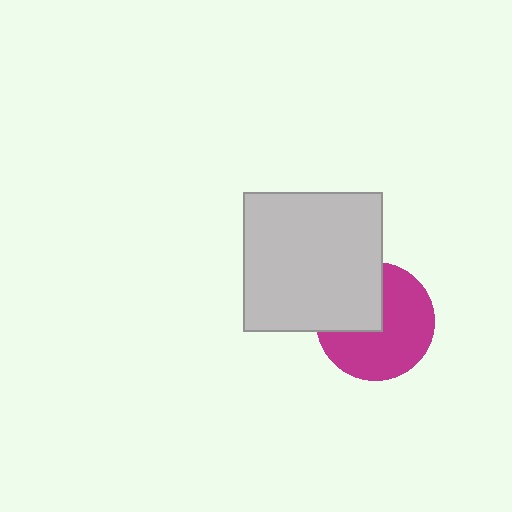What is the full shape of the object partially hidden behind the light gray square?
The partially hidden object is a magenta circle.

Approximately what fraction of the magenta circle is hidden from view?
Roughly 35% of the magenta circle is hidden behind the light gray square.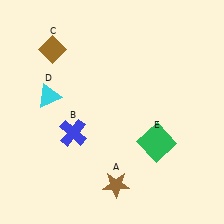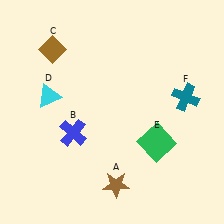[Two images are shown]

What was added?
A teal cross (F) was added in Image 2.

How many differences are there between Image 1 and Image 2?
There is 1 difference between the two images.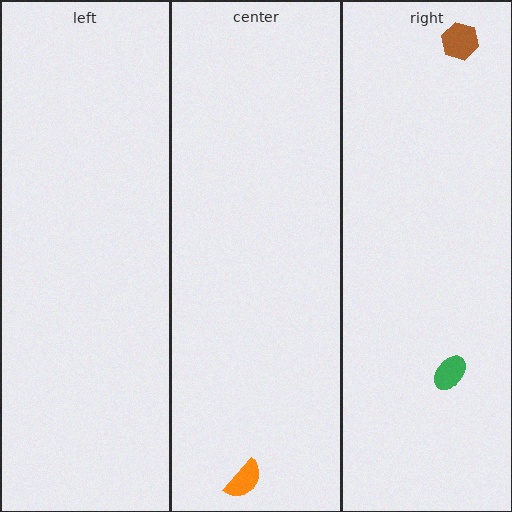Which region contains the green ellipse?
The right region.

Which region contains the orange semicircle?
The center region.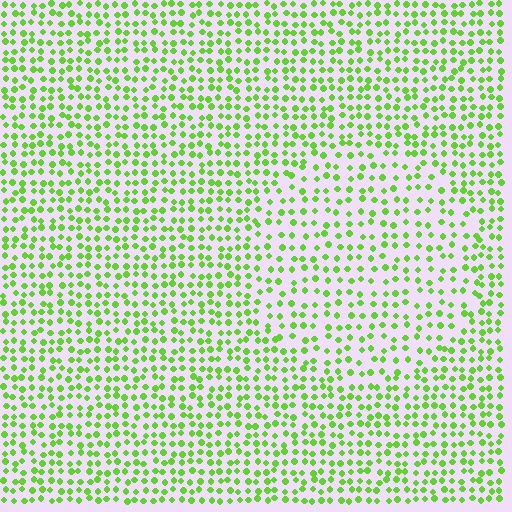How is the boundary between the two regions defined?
The boundary is defined by a change in element density (approximately 1.5x ratio). All elements are the same color, size, and shape.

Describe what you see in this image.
The image contains small lime elements arranged at two different densities. A circle-shaped region is visible where the elements are less densely packed than the surrounding area.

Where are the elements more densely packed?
The elements are more densely packed outside the circle boundary.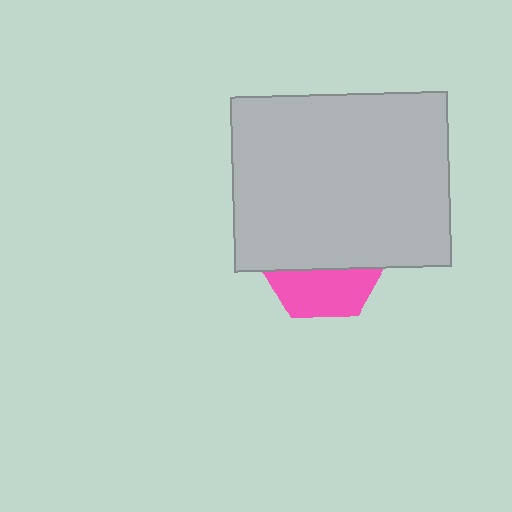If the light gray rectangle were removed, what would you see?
You would see the complete pink hexagon.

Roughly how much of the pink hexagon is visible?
A small part of it is visible (roughly 38%).